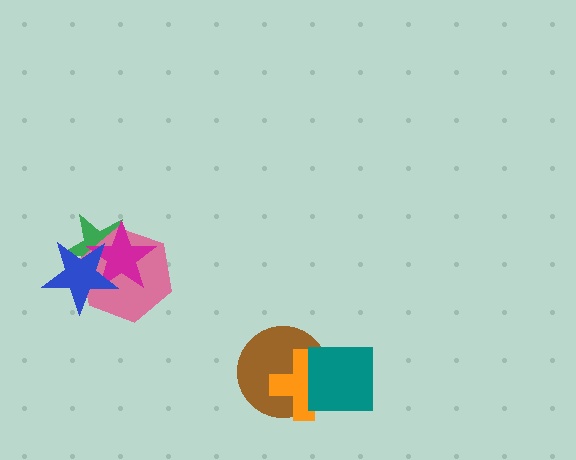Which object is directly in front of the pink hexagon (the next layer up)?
The magenta star is directly in front of the pink hexagon.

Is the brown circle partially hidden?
Yes, it is partially covered by another shape.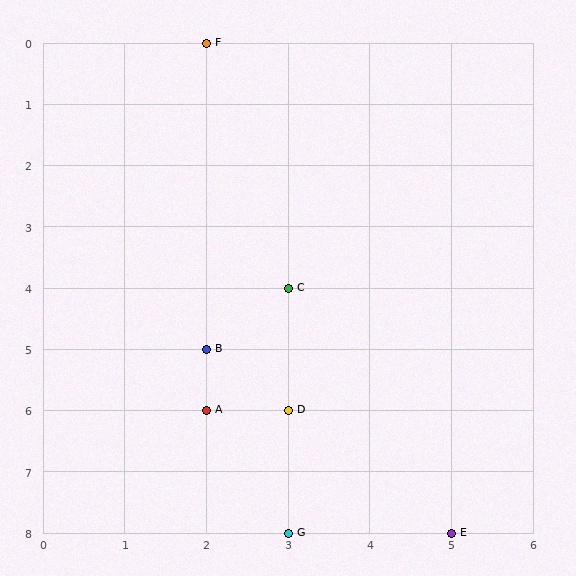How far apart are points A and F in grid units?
Points A and F are 6 rows apart.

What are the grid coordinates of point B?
Point B is at grid coordinates (2, 5).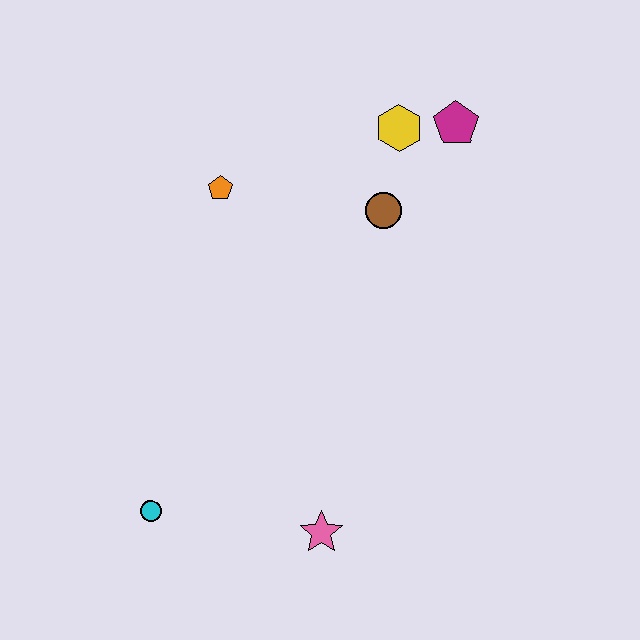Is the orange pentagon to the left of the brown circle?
Yes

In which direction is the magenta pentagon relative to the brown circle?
The magenta pentagon is above the brown circle.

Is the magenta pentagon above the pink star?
Yes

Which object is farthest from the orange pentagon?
The pink star is farthest from the orange pentagon.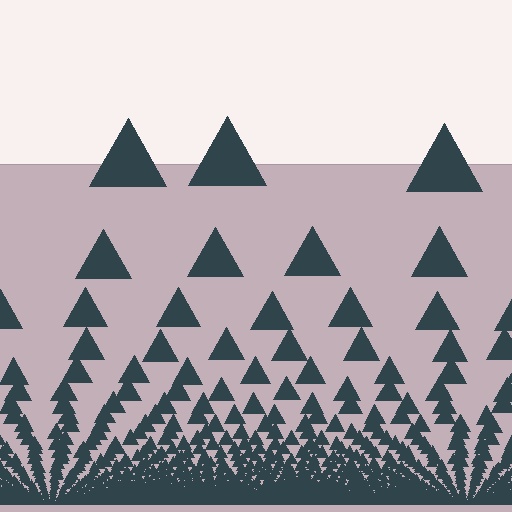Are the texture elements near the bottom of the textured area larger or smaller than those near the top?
Smaller. The gradient is inverted — elements near the bottom are smaller and denser.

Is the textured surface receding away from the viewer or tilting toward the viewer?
The surface appears to tilt toward the viewer. Texture elements get larger and sparser toward the top.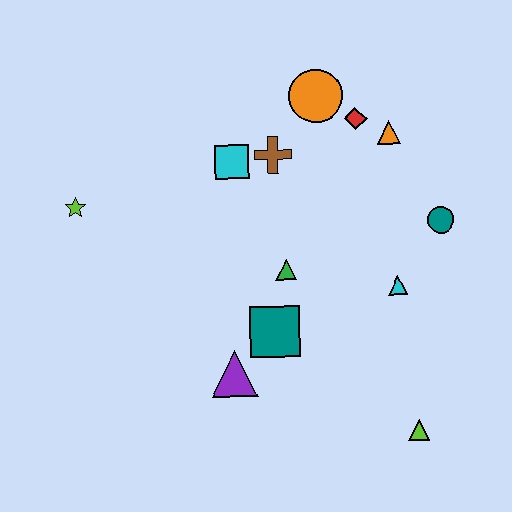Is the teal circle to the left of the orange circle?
No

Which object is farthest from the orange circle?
The lime triangle is farthest from the orange circle.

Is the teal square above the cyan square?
No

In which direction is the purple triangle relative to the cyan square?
The purple triangle is below the cyan square.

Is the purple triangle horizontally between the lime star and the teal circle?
Yes